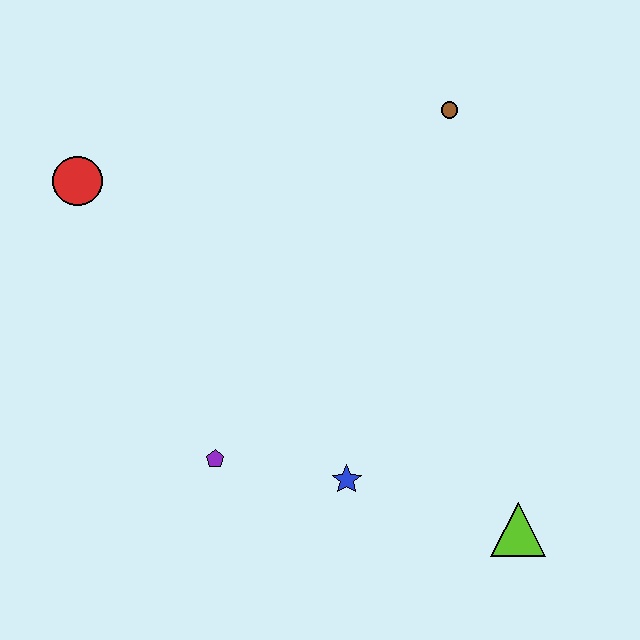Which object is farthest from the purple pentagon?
The brown circle is farthest from the purple pentagon.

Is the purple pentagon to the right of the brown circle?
No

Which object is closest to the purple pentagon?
The blue star is closest to the purple pentagon.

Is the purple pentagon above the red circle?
No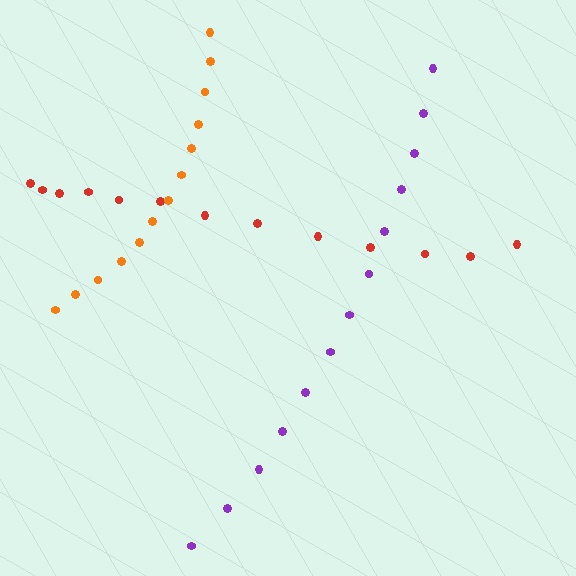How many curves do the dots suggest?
There are 3 distinct paths.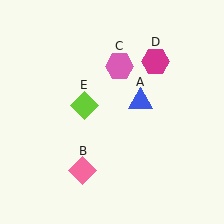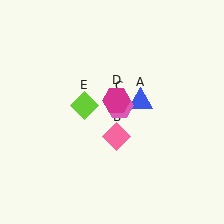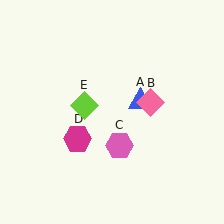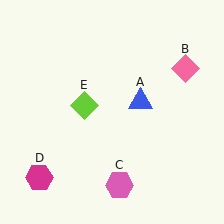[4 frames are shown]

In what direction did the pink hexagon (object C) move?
The pink hexagon (object C) moved down.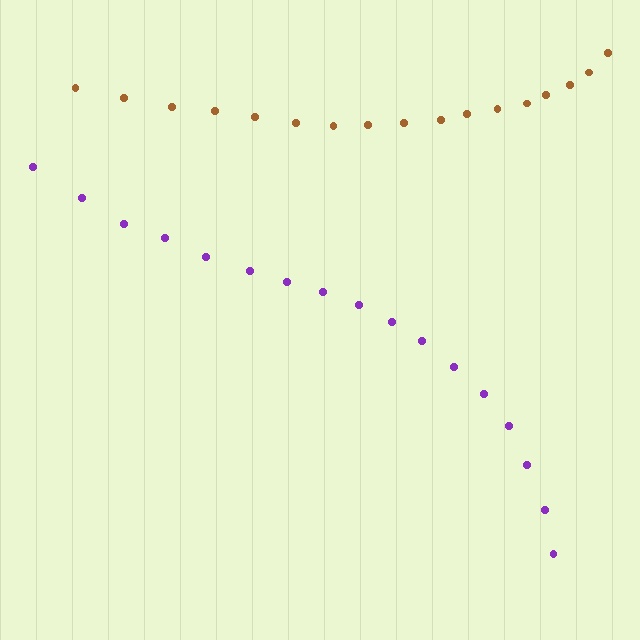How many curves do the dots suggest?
There are 2 distinct paths.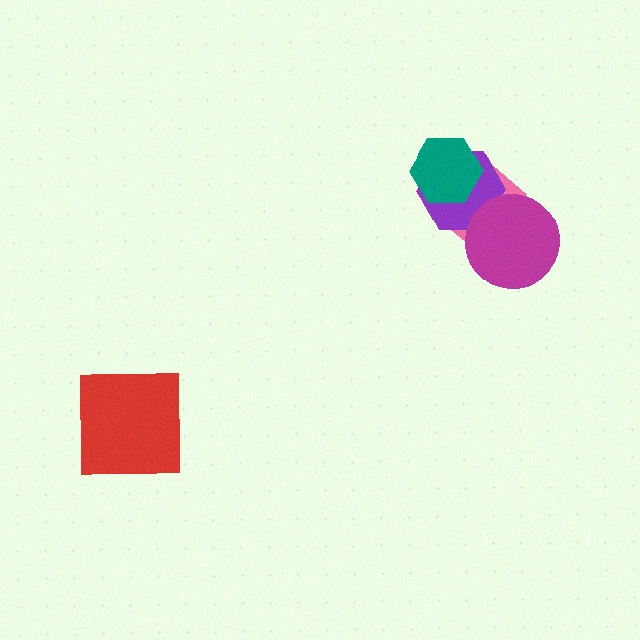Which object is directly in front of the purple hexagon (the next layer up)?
The teal hexagon is directly in front of the purple hexagon.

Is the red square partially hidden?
No, no other shape covers it.